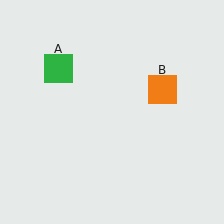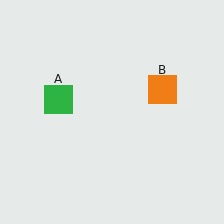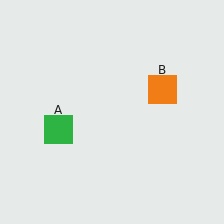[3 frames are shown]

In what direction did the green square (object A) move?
The green square (object A) moved down.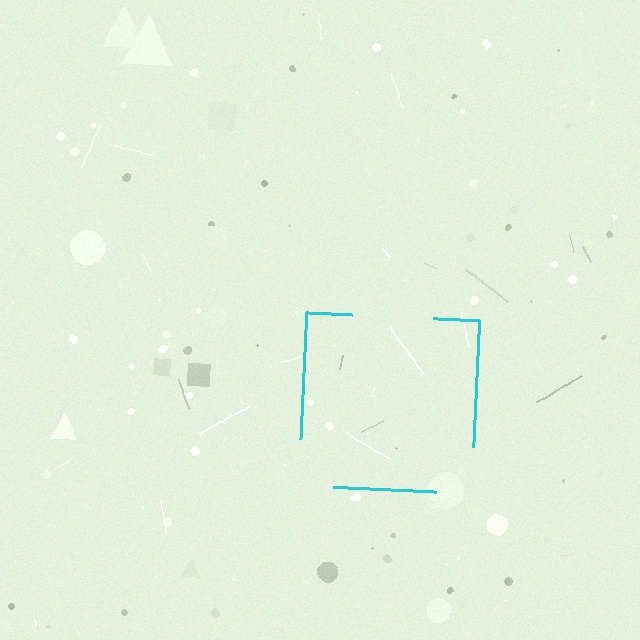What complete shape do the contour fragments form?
The contour fragments form a square.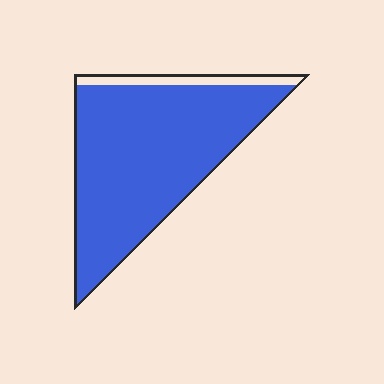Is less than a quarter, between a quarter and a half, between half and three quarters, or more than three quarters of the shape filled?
More than three quarters.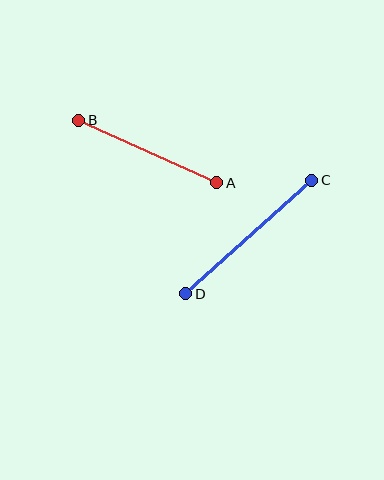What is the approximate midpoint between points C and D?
The midpoint is at approximately (249, 237) pixels.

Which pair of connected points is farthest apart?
Points C and D are farthest apart.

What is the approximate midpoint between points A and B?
The midpoint is at approximately (148, 152) pixels.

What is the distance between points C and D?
The distance is approximately 169 pixels.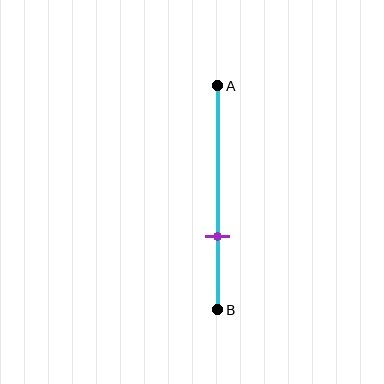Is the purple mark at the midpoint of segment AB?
No, the mark is at about 65% from A, not at the 50% midpoint.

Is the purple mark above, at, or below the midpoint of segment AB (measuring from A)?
The purple mark is below the midpoint of segment AB.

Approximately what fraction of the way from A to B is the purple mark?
The purple mark is approximately 65% of the way from A to B.